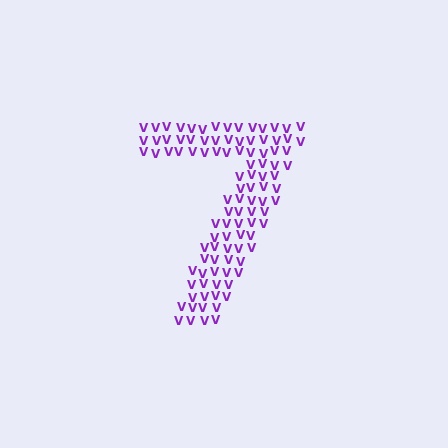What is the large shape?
The large shape is the digit 7.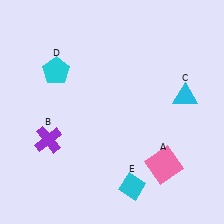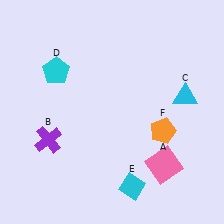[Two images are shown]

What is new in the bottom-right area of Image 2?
An orange pentagon (F) was added in the bottom-right area of Image 2.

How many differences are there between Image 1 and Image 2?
There is 1 difference between the two images.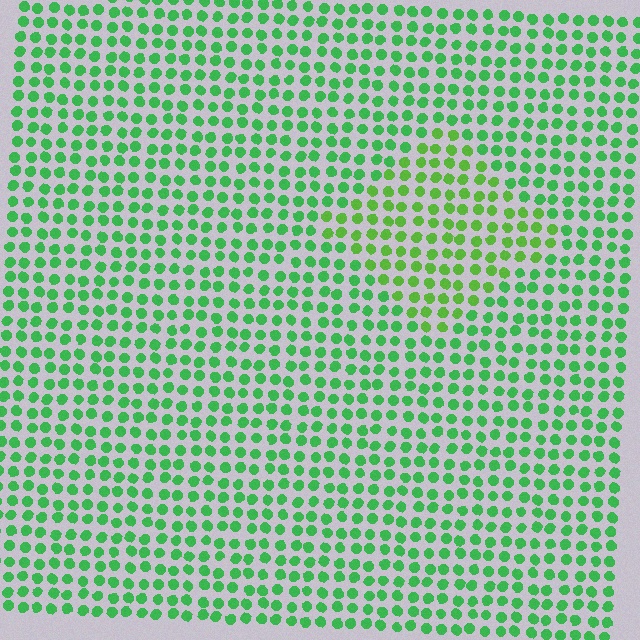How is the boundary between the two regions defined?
The boundary is defined purely by a slight shift in hue (about 25 degrees). Spacing, size, and orientation are identical on both sides.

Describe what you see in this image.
The image is filled with small green elements in a uniform arrangement. A diamond-shaped region is visible where the elements are tinted to a slightly different hue, forming a subtle color boundary.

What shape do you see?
I see a diamond.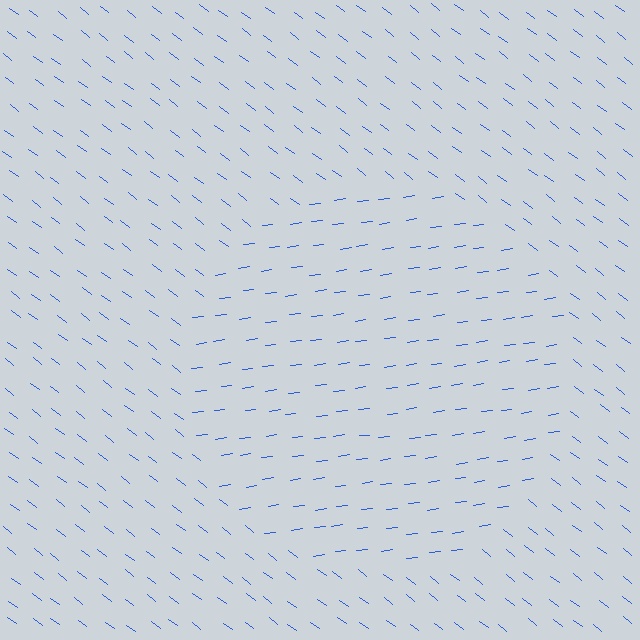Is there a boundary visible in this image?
Yes, there is a texture boundary formed by a change in line orientation.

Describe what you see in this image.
The image is filled with small blue line segments. A circle region in the image has lines oriented differently from the surrounding lines, creating a visible texture boundary.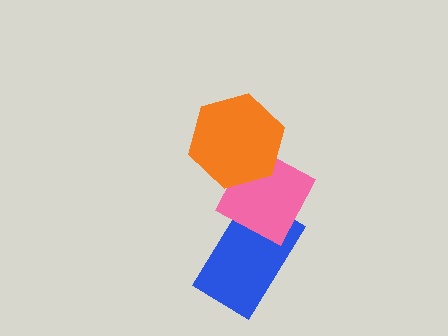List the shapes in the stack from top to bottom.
From top to bottom: the orange hexagon, the pink diamond, the blue rectangle.